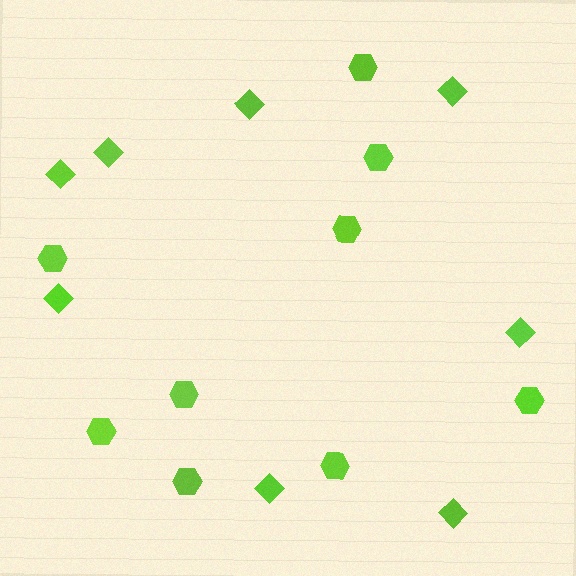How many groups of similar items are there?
There are 2 groups: one group of diamonds (8) and one group of hexagons (9).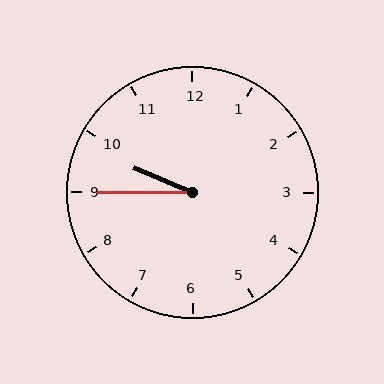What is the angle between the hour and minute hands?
Approximately 22 degrees.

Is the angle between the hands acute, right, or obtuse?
It is acute.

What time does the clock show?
9:45.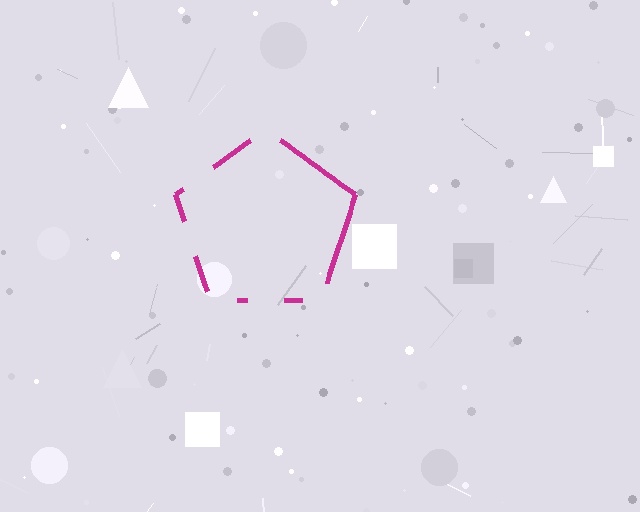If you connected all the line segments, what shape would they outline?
They would outline a pentagon.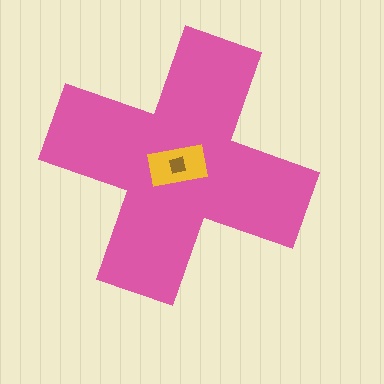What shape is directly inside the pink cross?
The yellow rectangle.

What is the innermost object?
The brown square.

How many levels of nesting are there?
3.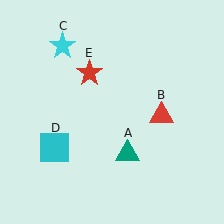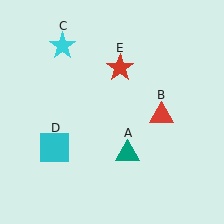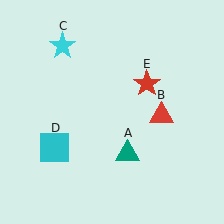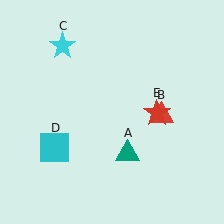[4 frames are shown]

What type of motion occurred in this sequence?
The red star (object E) rotated clockwise around the center of the scene.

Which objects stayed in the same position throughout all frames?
Teal triangle (object A) and red triangle (object B) and cyan star (object C) and cyan square (object D) remained stationary.